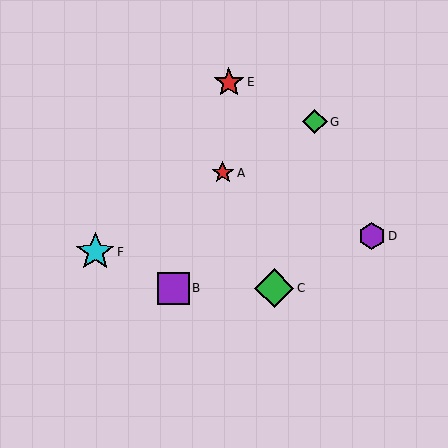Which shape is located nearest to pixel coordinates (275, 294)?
The green diamond (labeled C) at (274, 288) is nearest to that location.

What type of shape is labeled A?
Shape A is a red star.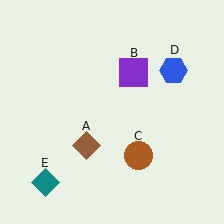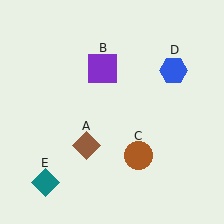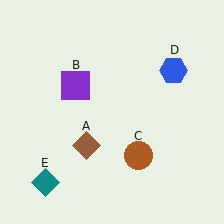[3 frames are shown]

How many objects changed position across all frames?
1 object changed position: purple square (object B).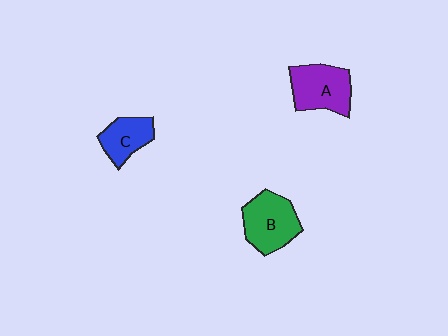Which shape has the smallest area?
Shape C (blue).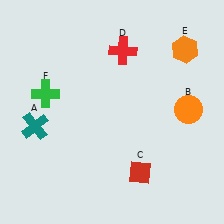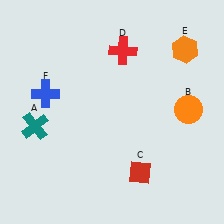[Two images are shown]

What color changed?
The cross (F) changed from green in Image 1 to blue in Image 2.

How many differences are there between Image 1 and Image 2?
There is 1 difference between the two images.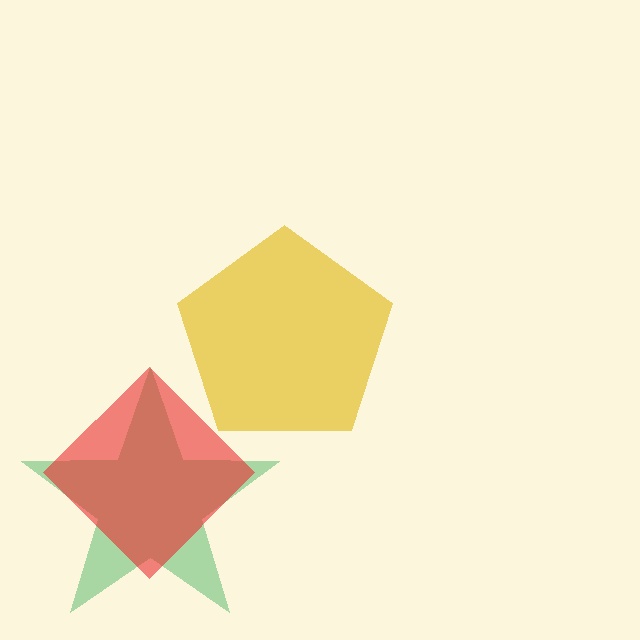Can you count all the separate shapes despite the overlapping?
Yes, there are 3 separate shapes.